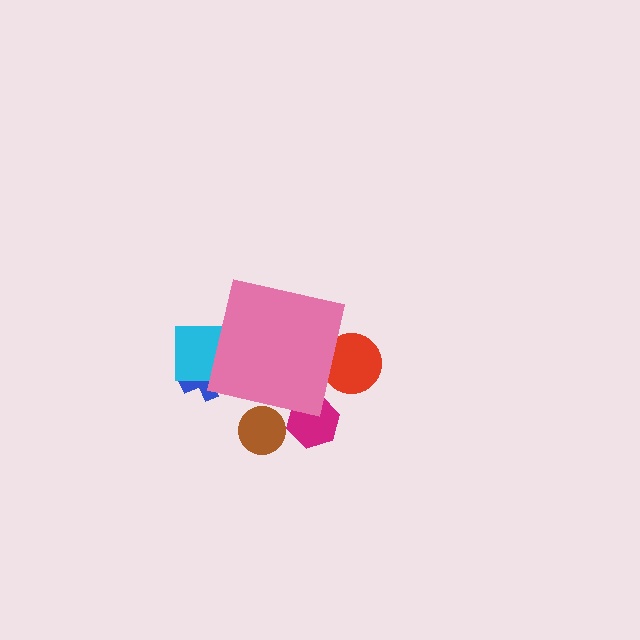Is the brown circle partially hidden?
Yes, the brown circle is partially hidden behind the pink square.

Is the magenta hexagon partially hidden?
Yes, the magenta hexagon is partially hidden behind the pink square.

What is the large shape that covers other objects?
A pink square.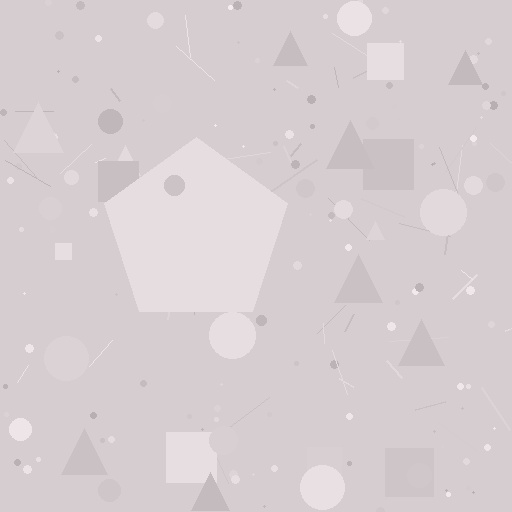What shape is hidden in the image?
A pentagon is hidden in the image.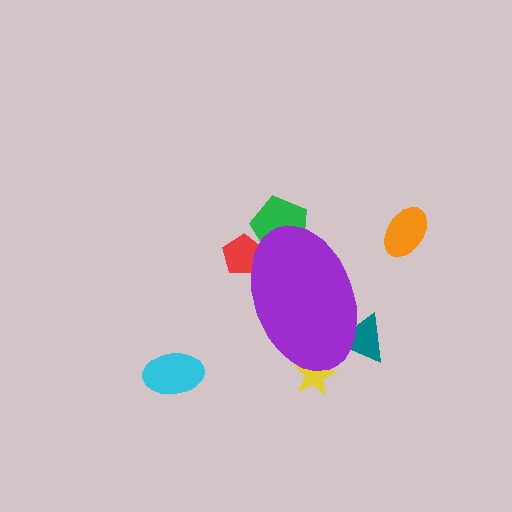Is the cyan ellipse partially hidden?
No, the cyan ellipse is fully visible.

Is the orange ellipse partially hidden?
No, the orange ellipse is fully visible.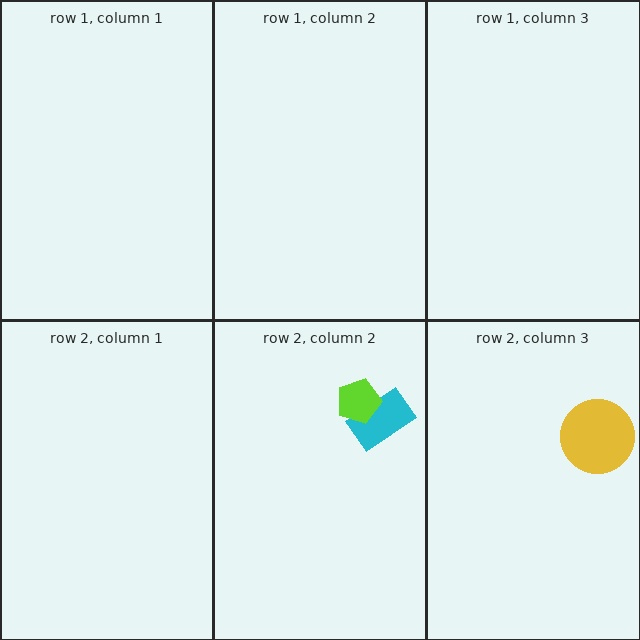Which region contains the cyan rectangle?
The row 2, column 2 region.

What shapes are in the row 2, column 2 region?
The cyan rectangle, the lime pentagon.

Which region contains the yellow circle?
The row 2, column 3 region.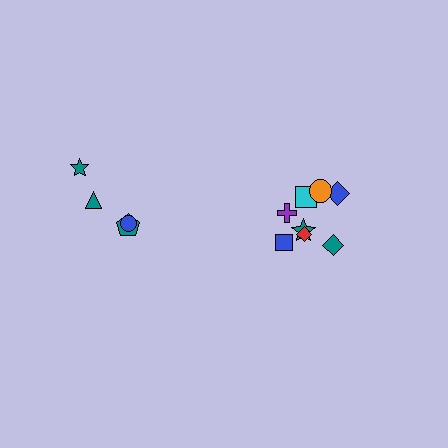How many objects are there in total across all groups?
There are 12 objects.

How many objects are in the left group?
There are 4 objects.